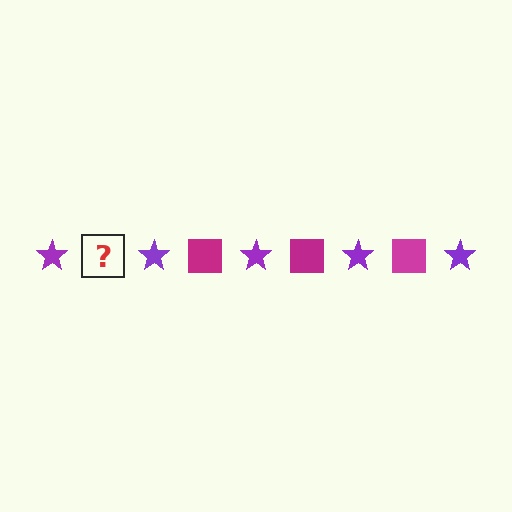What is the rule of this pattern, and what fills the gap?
The rule is that the pattern alternates between purple star and magenta square. The gap should be filled with a magenta square.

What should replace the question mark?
The question mark should be replaced with a magenta square.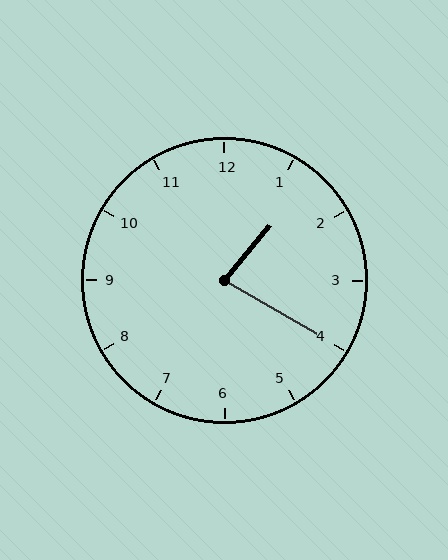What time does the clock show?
1:20.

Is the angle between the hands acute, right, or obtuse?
It is acute.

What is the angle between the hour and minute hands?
Approximately 80 degrees.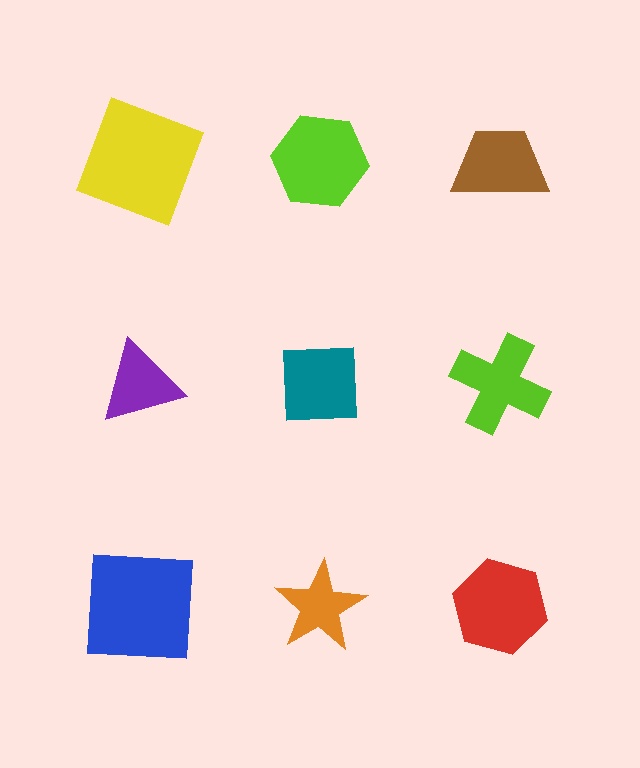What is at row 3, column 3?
A red hexagon.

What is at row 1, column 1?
A yellow square.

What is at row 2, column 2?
A teal square.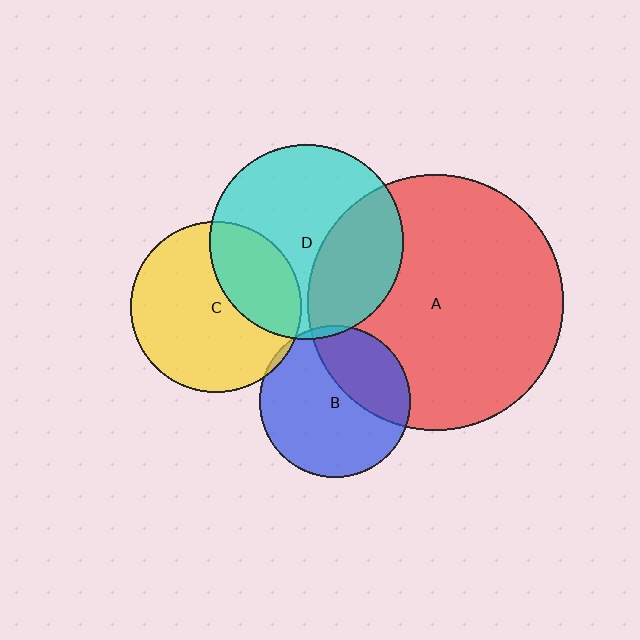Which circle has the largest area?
Circle A (red).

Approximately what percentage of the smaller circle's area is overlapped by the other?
Approximately 35%.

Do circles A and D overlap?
Yes.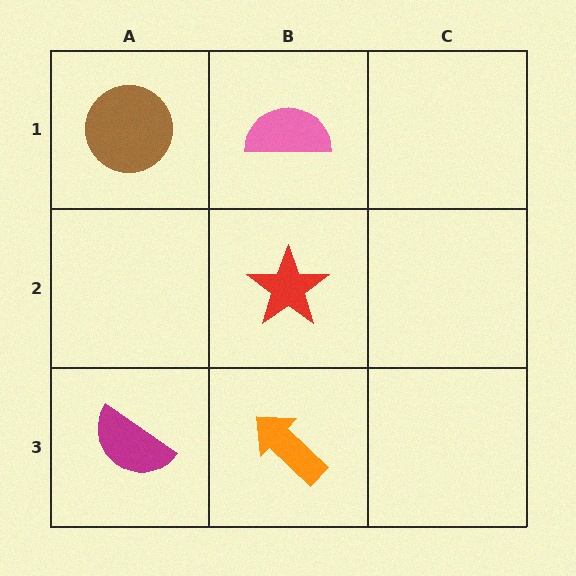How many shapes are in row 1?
2 shapes.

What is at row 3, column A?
A magenta semicircle.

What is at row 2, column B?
A red star.